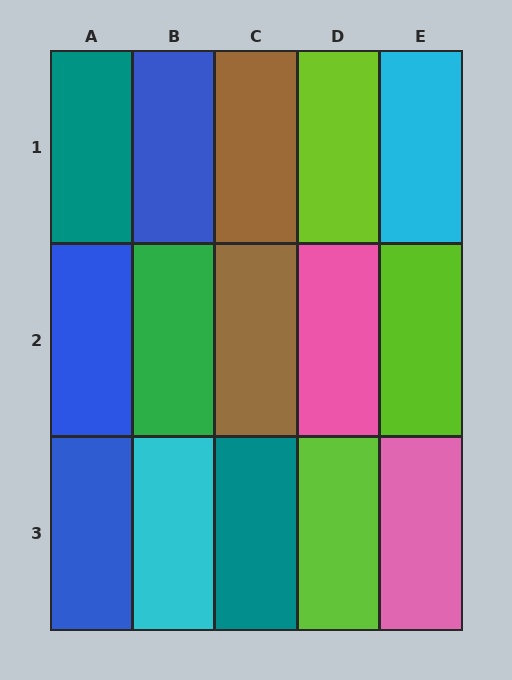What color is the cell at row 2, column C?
Brown.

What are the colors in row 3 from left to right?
Blue, cyan, teal, lime, pink.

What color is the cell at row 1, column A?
Teal.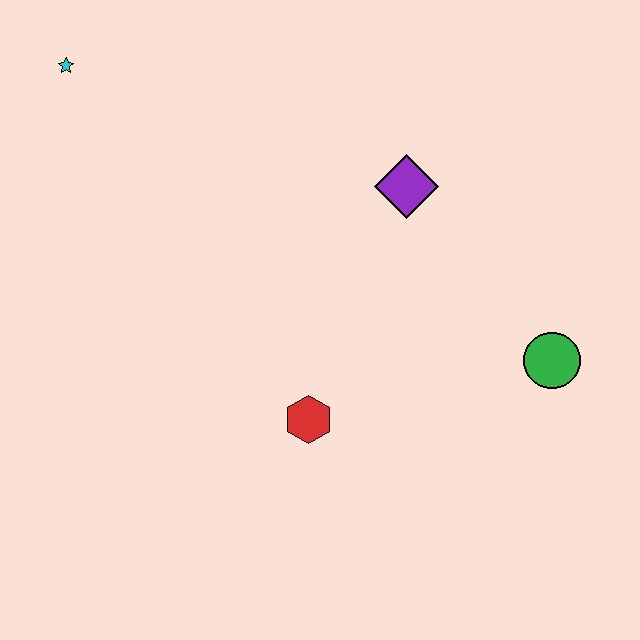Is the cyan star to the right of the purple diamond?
No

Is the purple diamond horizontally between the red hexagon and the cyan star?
No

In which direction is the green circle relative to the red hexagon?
The green circle is to the right of the red hexagon.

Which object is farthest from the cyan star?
The green circle is farthest from the cyan star.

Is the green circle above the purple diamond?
No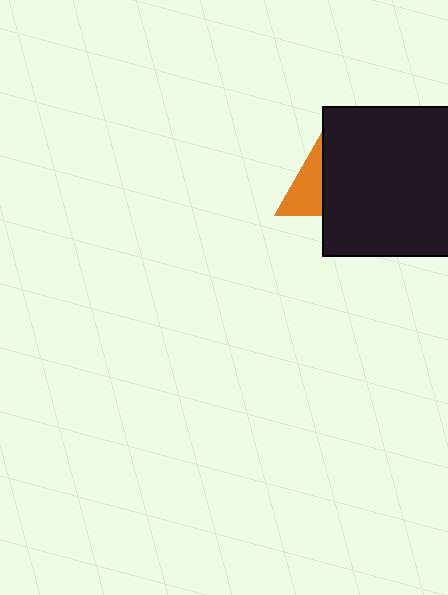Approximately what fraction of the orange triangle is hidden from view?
Roughly 53% of the orange triangle is hidden behind the black square.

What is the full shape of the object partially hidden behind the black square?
The partially hidden object is an orange triangle.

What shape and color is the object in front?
The object in front is a black square.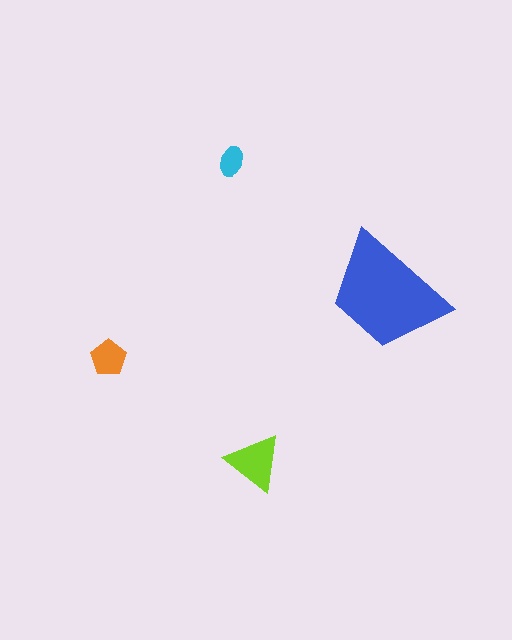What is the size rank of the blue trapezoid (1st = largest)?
1st.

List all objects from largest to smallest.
The blue trapezoid, the lime triangle, the orange pentagon, the cyan ellipse.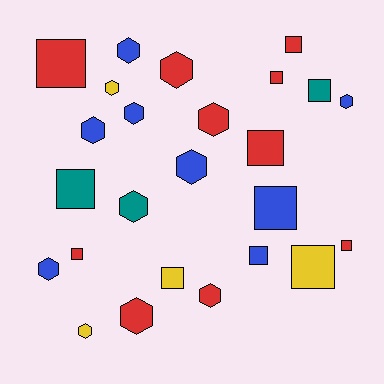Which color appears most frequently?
Red, with 10 objects.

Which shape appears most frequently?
Hexagon, with 13 objects.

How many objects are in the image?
There are 25 objects.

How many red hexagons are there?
There are 4 red hexagons.